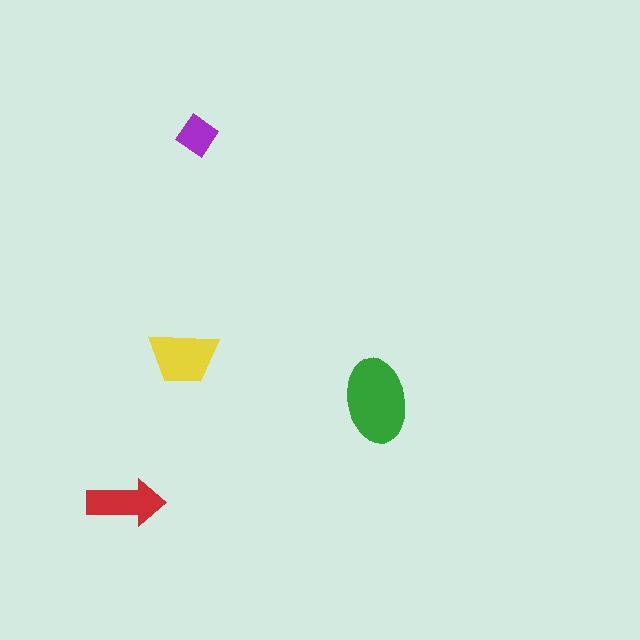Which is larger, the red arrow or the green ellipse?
The green ellipse.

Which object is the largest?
The green ellipse.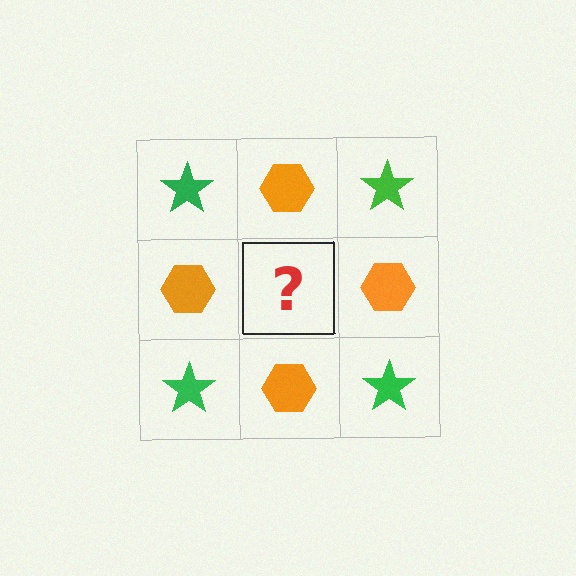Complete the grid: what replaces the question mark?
The question mark should be replaced with a green star.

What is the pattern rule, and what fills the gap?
The rule is that it alternates green star and orange hexagon in a checkerboard pattern. The gap should be filled with a green star.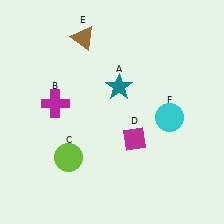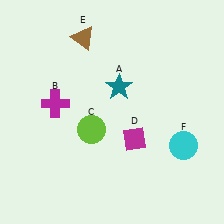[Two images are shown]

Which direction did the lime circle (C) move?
The lime circle (C) moved up.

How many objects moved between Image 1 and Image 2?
2 objects moved between the two images.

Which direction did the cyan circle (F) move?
The cyan circle (F) moved down.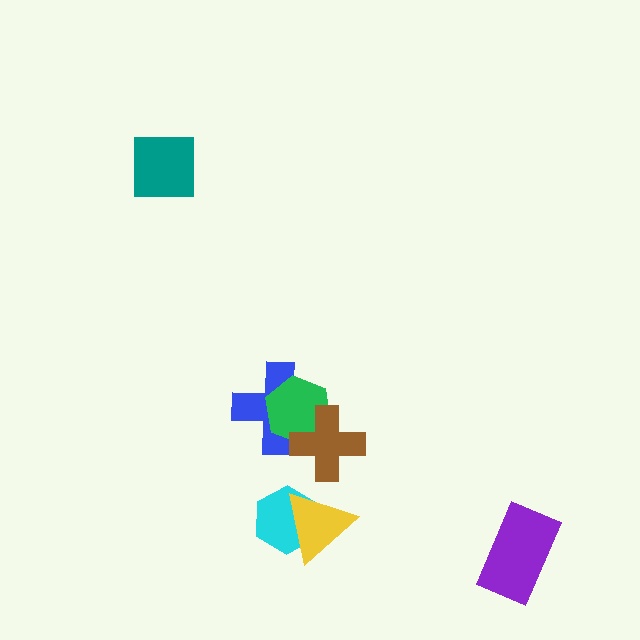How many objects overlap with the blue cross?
2 objects overlap with the blue cross.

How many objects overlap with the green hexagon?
2 objects overlap with the green hexagon.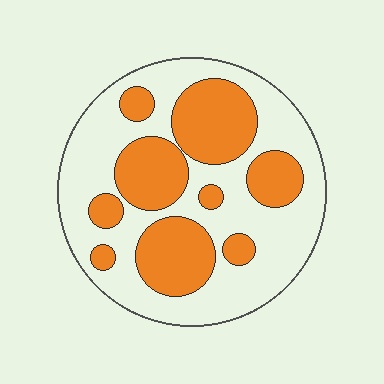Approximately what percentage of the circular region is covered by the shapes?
Approximately 40%.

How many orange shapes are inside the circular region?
9.